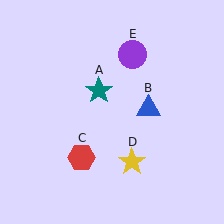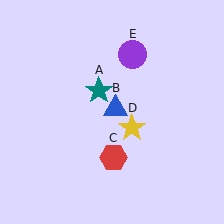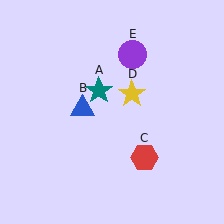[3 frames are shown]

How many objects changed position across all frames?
3 objects changed position: blue triangle (object B), red hexagon (object C), yellow star (object D).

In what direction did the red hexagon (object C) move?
The red hexagon (object C) moved right.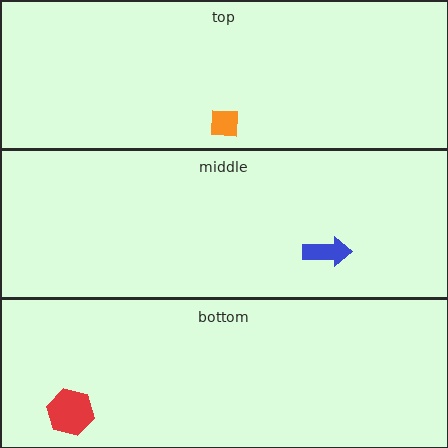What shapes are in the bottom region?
The red hexagon.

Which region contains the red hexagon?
The bottom region.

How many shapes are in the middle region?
1.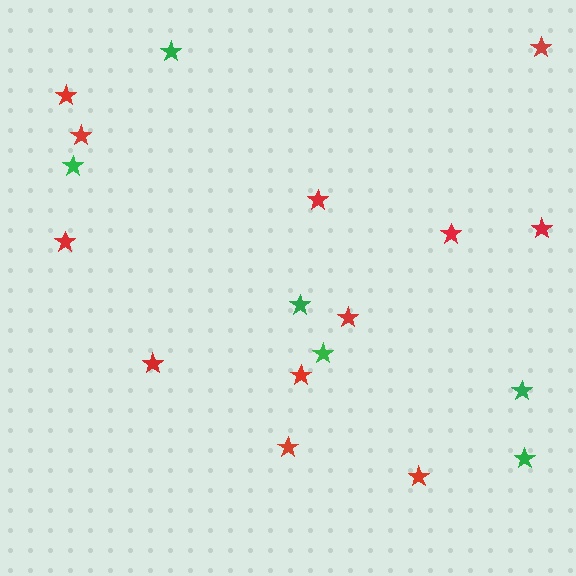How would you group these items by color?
There are 2 groups: one group of green stars (6) and one group of red stars (12).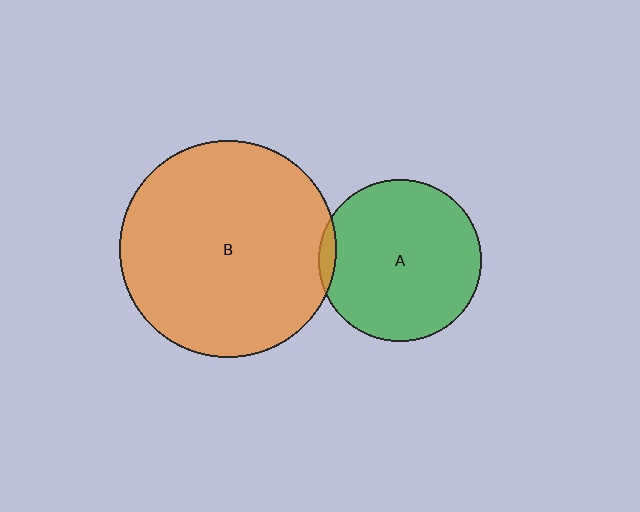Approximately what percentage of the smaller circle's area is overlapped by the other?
Approximately 5%.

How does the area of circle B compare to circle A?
Approximately 1.8 times.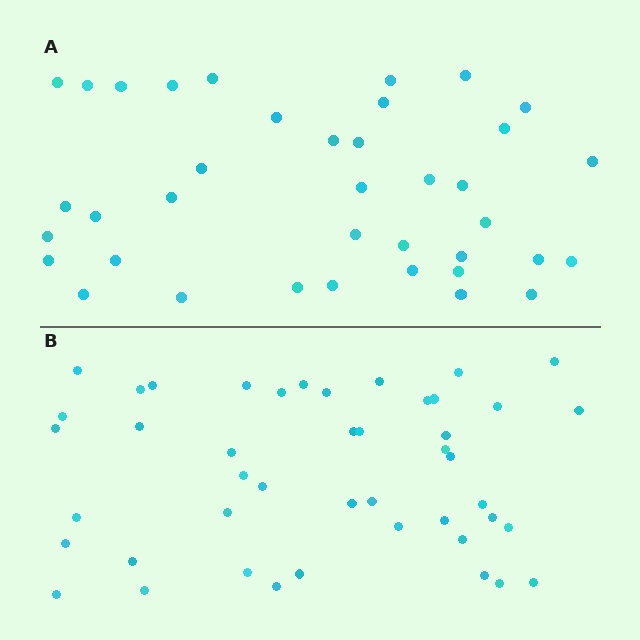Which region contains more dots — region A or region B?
Region B (the bottom region) has more dots.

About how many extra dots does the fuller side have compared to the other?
Region B has roughly 8 or so more dots than region A.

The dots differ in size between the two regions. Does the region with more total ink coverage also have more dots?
No. Region A has more total ink coverage because its dots are larger, but region B actually contains more individual dots. Total area can be misleading — the number of items is what matters here.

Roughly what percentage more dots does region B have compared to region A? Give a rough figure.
About 20% more.